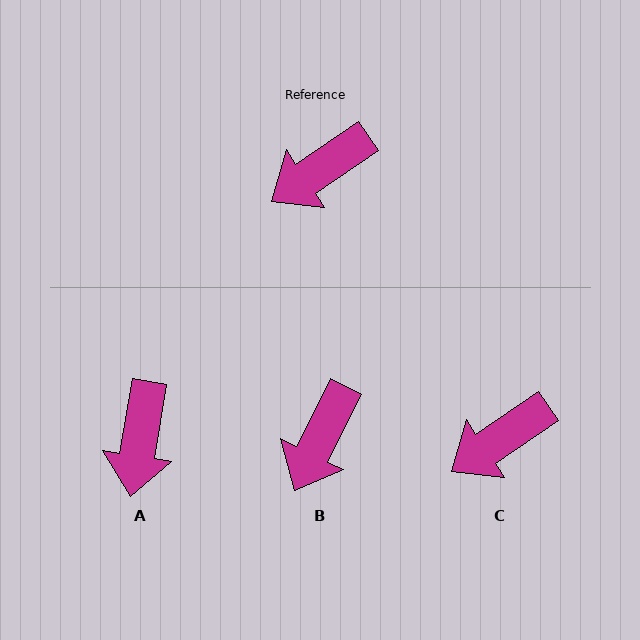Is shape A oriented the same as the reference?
No, it is off by about 47 degrees.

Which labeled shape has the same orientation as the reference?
C.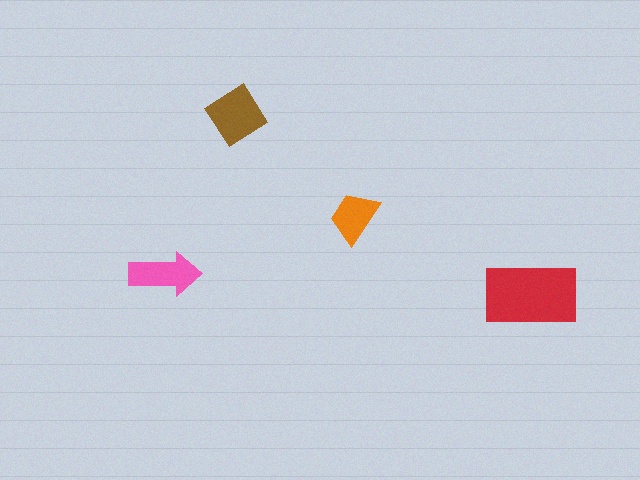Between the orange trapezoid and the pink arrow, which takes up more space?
The pink arrow.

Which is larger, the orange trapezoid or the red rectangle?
The red rectangle.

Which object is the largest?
The red rectangle.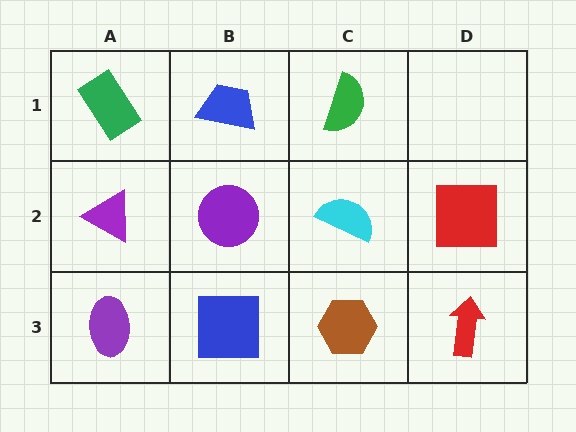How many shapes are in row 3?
4 shapes.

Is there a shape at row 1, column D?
No, that cell is empty.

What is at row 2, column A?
A purple triangle.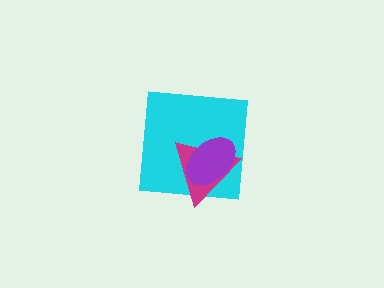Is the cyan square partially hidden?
Yes, it is partially covered by another shape.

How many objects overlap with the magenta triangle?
2 objects overlap with the magenta triangle.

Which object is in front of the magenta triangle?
The purple ellipse is in front of the magenta triangle.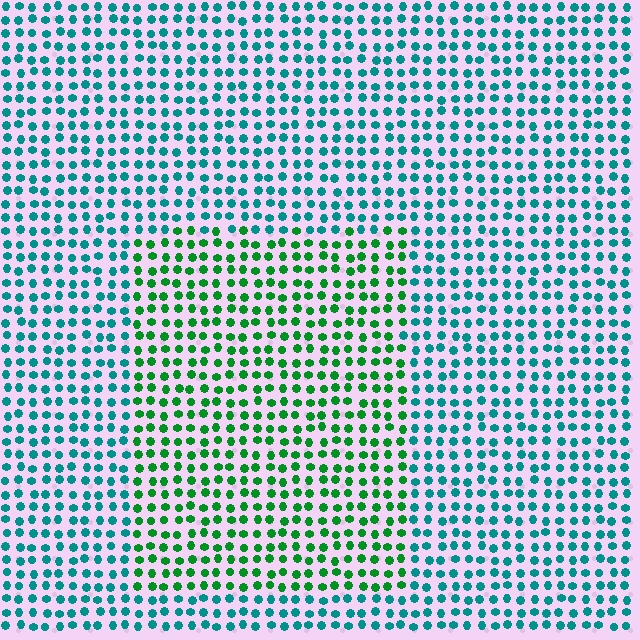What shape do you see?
I see a rectangle.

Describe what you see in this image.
The image is filled with small teal elements in a uniform arrangement. A rectangle-shaped region is visible where the elements are tinted to a slightly different hue, forming a subtle color boundary.